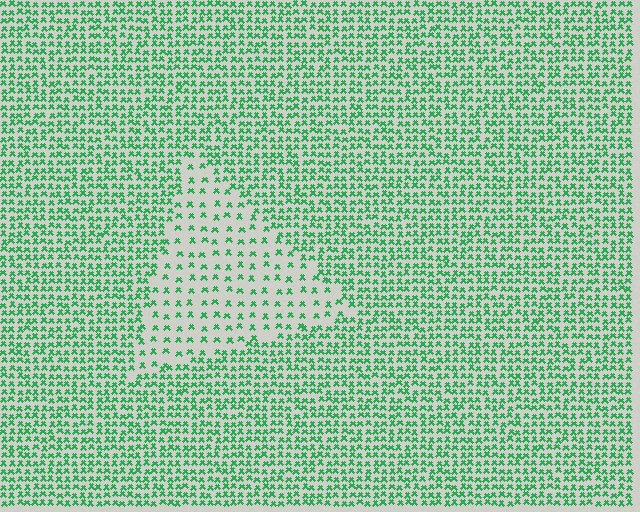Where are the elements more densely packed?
The elements are more densely packed outside the triangle boundary.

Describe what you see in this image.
The image contains small green elements arranged at two different densities. A triangle-shaped region is visible where the elements are less densely packed than the surrounding area.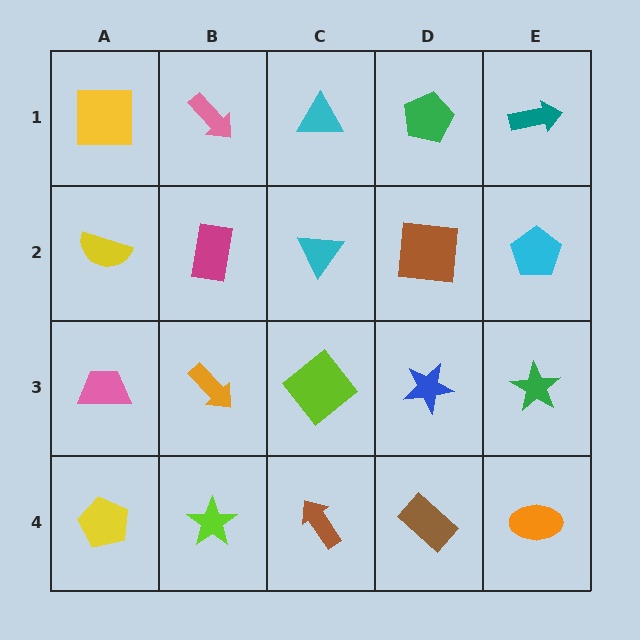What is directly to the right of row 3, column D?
A green star.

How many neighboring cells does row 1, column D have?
3.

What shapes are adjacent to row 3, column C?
A cyan triangle (row 2, column C), a brown arrow (row 4, column C), an orange arrow (row 3, column B), a blue star (row 3, column D).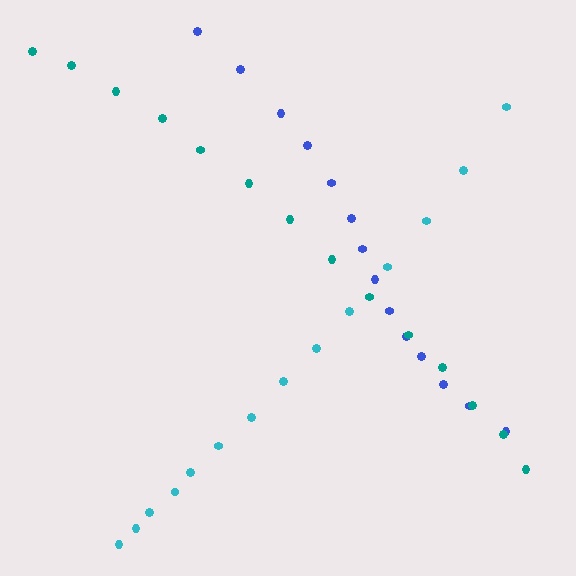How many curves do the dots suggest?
There are 3 distinct paths.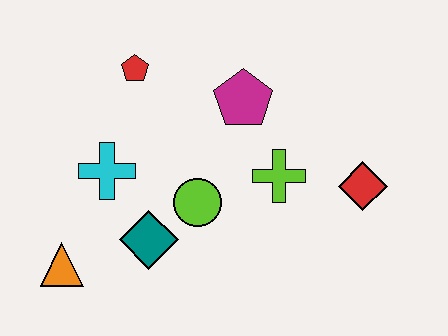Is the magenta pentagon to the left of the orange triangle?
No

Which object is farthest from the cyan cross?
The red diamond is farthest from the cyan cross.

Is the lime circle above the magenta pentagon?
No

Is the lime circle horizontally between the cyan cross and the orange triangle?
No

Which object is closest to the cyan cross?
The teal diamond is closest to the cyan cross.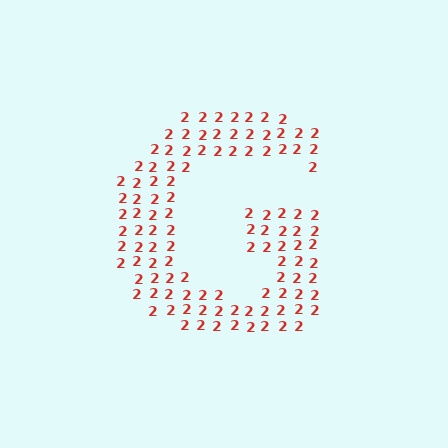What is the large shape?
The large shape is the letter G.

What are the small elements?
The small elements are digit 2's.